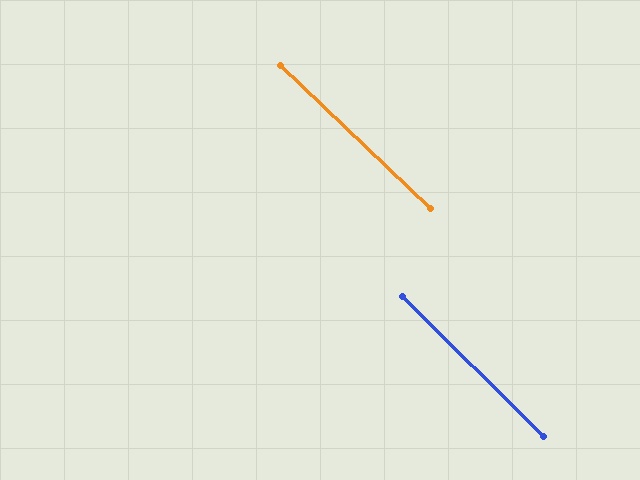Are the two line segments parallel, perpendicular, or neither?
Parallel — their directions differ by only 0.9°.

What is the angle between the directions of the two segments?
Approximately 1 degree.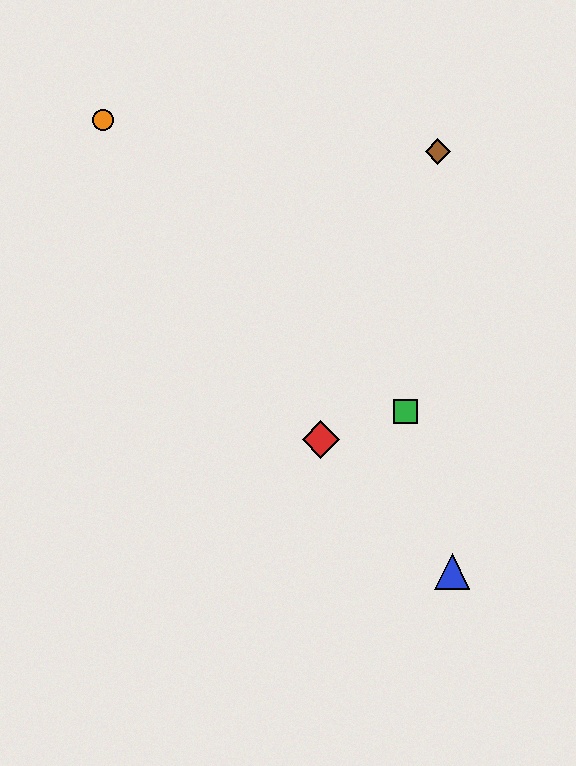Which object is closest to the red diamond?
The green square is closest to the red diamond.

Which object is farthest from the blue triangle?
The orange circle is farthest from the blue triangle.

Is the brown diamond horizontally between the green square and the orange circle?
No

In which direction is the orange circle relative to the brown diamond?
The orange circle is to the left of the brown diamond.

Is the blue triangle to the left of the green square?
No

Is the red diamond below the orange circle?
Yes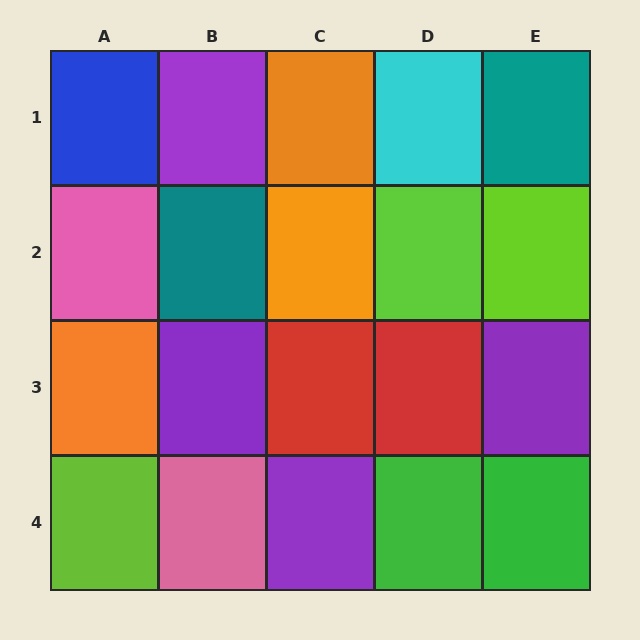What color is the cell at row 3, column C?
Red.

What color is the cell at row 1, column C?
Orange.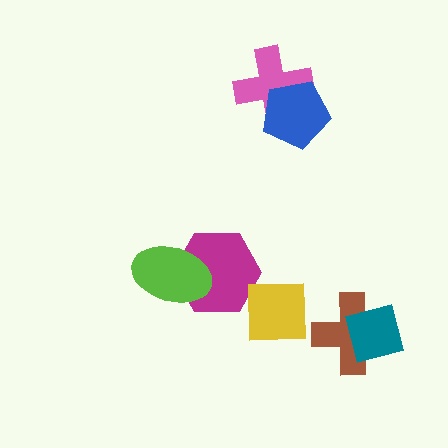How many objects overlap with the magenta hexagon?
1 object overlaps with the magenta hexagon.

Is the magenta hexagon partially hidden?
Yes, it is partially covered by another shape.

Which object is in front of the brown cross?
The teal square is in front of the brown cross.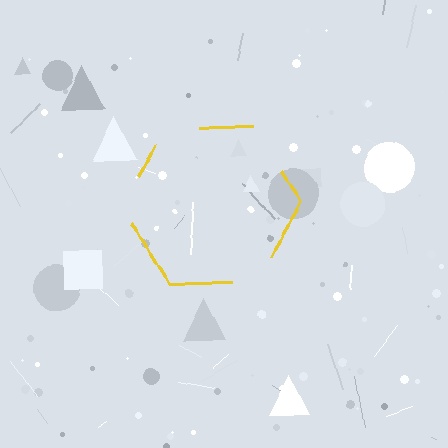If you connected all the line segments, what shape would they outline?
They would outline a hexagon.